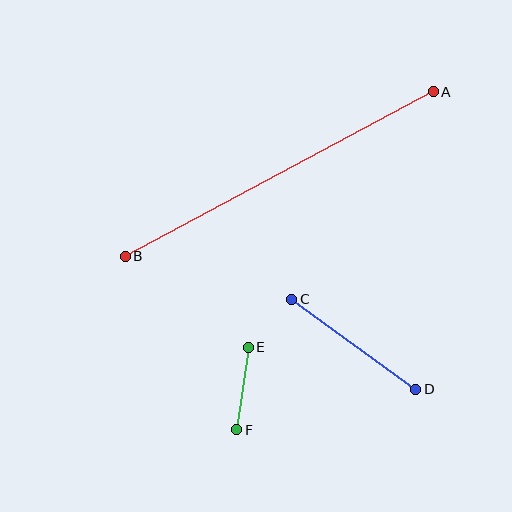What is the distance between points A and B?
The distance is approximately 350 pixels.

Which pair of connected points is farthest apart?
Points A and B are farthest apart.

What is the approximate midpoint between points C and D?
The midpoint is at approximately (354, 344) pixels.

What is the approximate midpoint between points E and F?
The midpoint is at approximately (243, 388) pixels.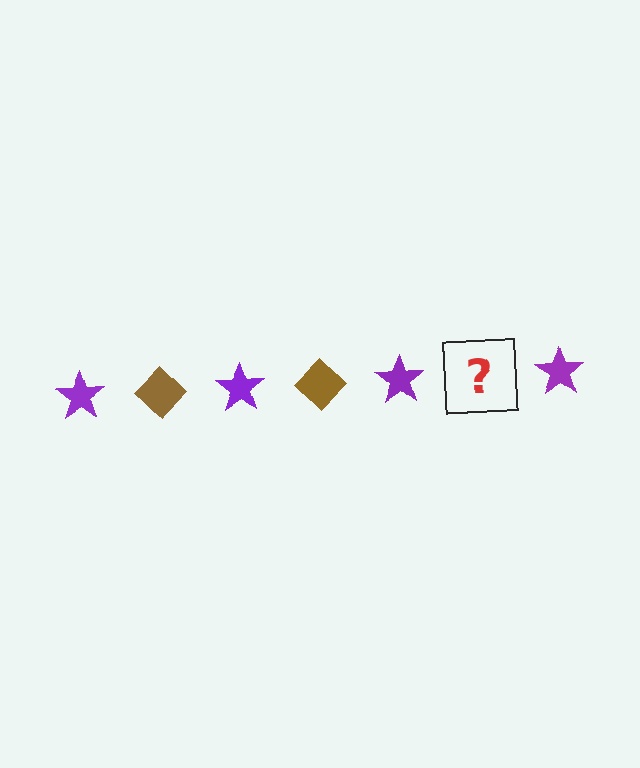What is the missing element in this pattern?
The missing element is a brown diamond.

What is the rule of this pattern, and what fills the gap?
The rule is that the pattern alternates between purple star and brown diamond. The gap should be filled with a brown diamond.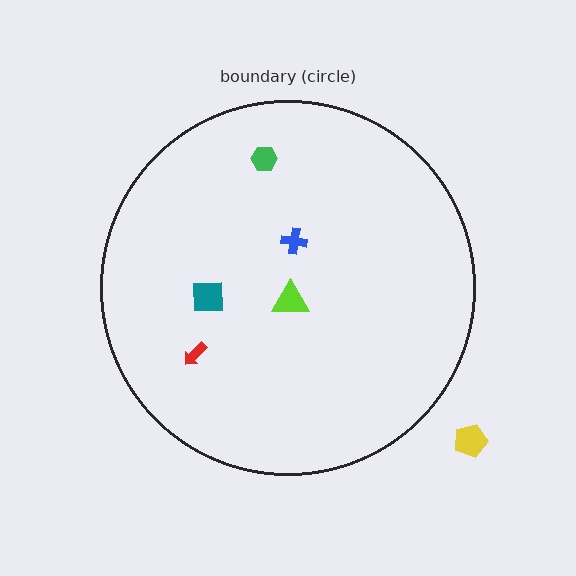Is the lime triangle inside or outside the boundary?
Inside.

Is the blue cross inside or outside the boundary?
Inside.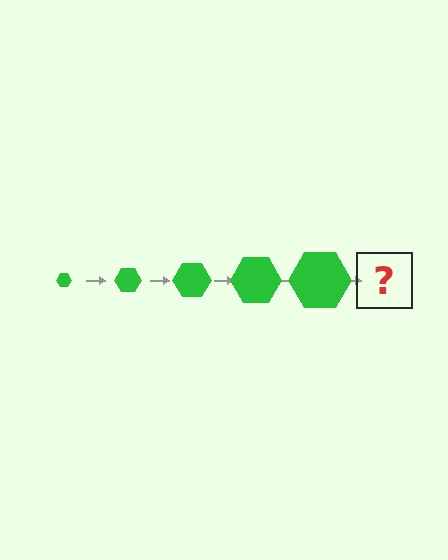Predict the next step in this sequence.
The next step is a green hexagon, larger than the previous one.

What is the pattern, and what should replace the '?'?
The pattern is that the hexagon gets progressively larger each step. The '?' should be a green hexagon, larger than the previous one.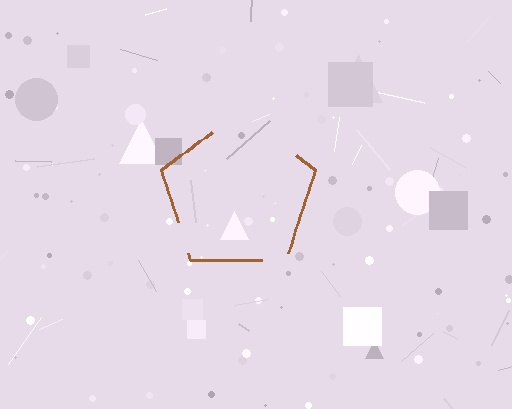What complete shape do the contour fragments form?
The contour fragments form a pentagon.